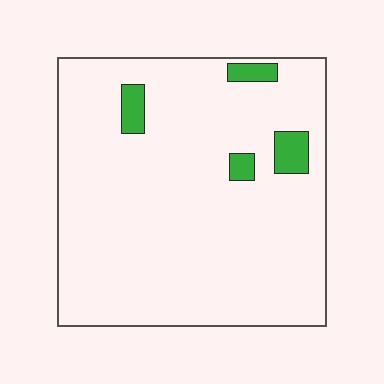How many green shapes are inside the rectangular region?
4.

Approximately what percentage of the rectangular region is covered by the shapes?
Approximately 5%.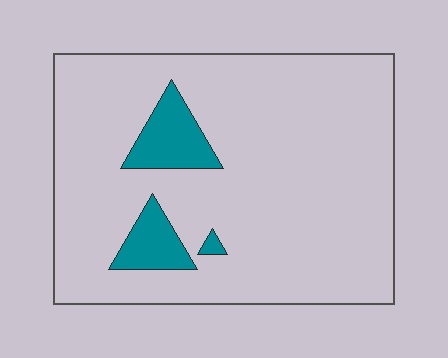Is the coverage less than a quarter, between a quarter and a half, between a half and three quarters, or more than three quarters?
Less than a quarter.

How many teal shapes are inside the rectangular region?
3.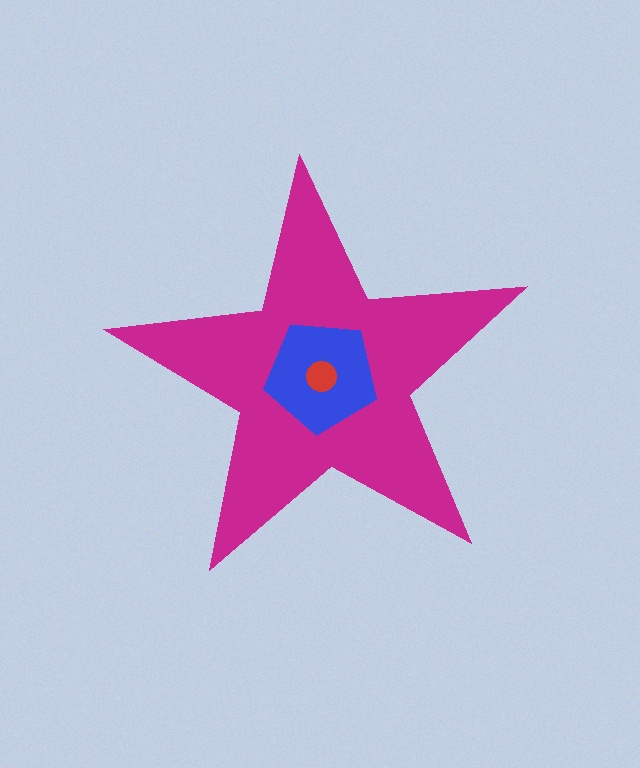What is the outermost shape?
The magenta star.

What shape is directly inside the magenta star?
The blue pentagon.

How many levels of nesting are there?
3.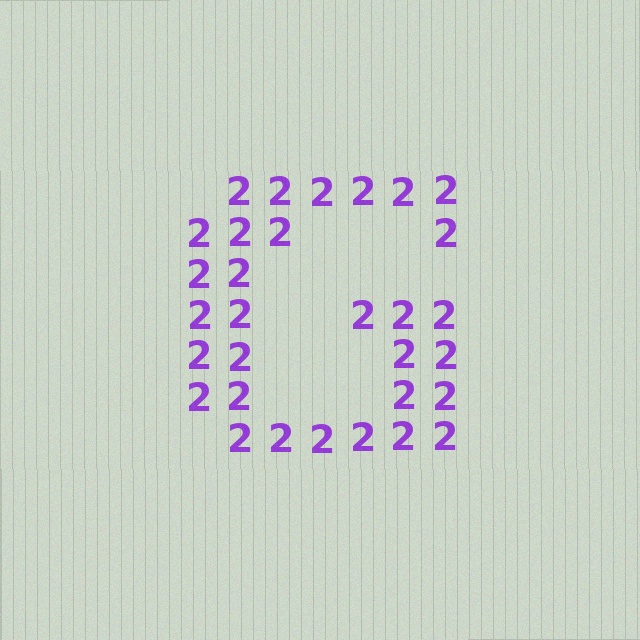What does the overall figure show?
The overall figure shows the letter G.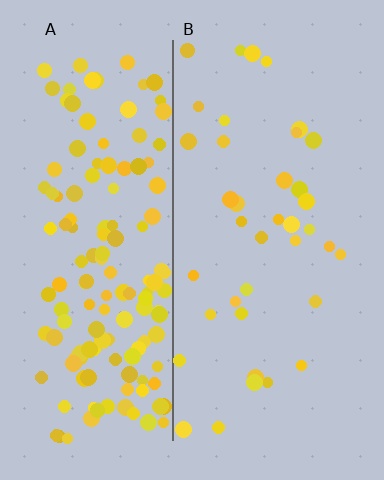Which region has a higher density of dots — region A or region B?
A (the left).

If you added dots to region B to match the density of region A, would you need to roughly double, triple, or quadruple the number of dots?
Approximately quadruple.